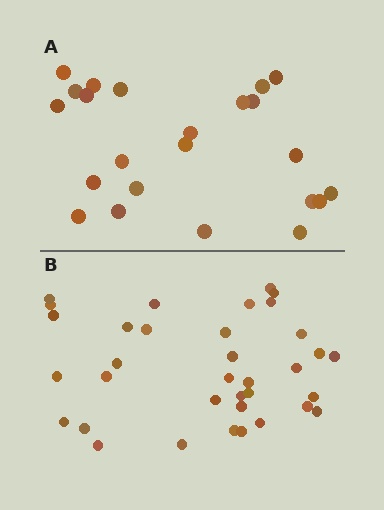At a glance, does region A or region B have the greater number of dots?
Region B (the bottom region) has more dots.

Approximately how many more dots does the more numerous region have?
Region B has roughly 12 or so more dots than region A.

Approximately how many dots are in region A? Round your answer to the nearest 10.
About 20 dots. (The exact count is 23, which rounds to 20.)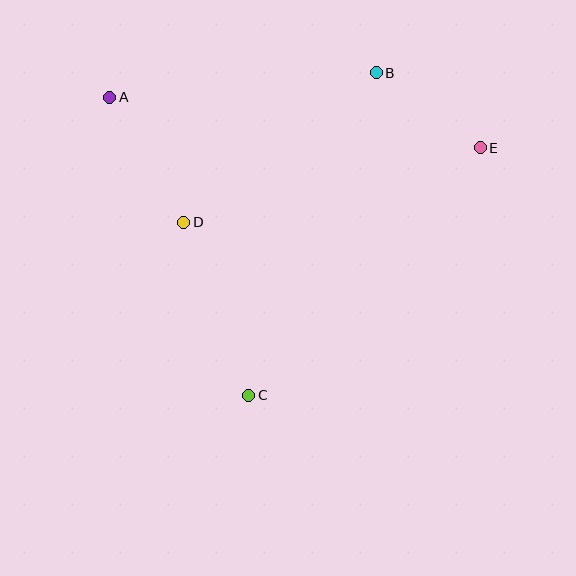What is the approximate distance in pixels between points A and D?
The distance between A and D is approximately 145 pixels.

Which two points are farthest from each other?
Points A and E are farthest from each other.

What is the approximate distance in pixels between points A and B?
The distance between A and B is approximately 268 pixels.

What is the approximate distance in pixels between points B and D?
The distance between B and D is approximately 244 pixels.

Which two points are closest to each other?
Points B and E are closest to each other.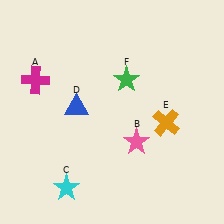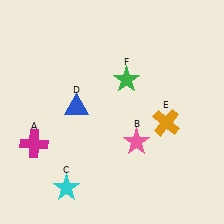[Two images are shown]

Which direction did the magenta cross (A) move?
The magenta cross (A) moved down.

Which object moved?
The magenta cross (A) moved down.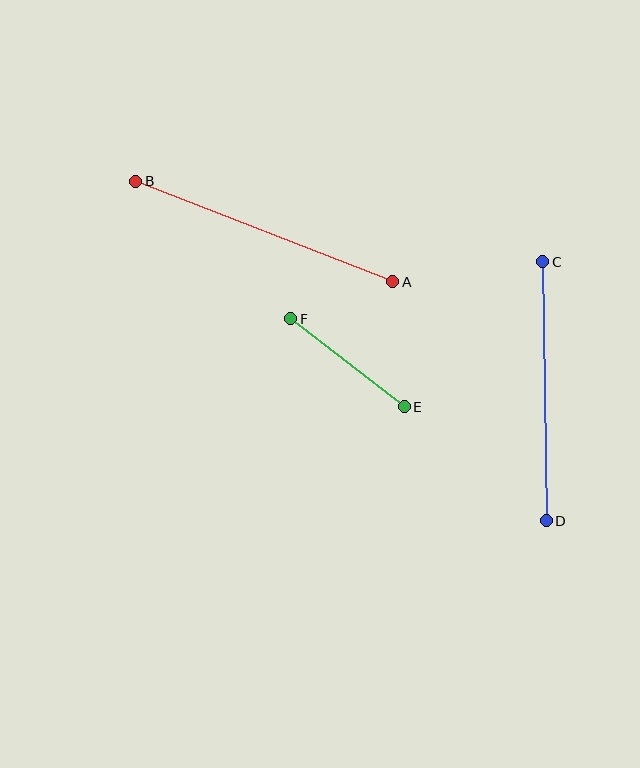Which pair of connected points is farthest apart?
Points A and B are farthest apart.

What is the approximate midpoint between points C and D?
The midpoint is at approximately (545, 391) pixels.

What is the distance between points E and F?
The distance is approximately 143 pixels.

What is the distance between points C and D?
The distance is approximately 259 pixels.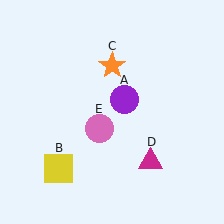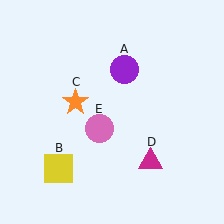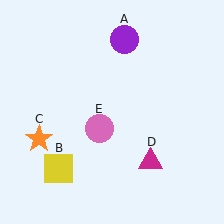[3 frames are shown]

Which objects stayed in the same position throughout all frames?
Yellow square (object B) and magenta triangle (object D) and pink circle (object E) remained stationary.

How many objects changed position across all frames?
2 objects changed position: purple circle (object A), orange star (object C).